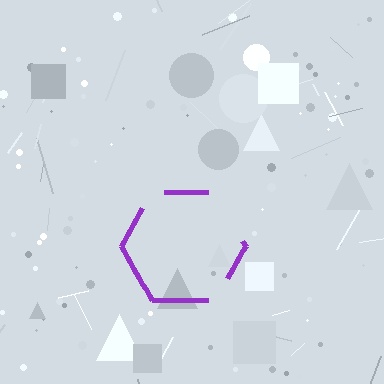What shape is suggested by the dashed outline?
The dashed outline suggests a hexagon.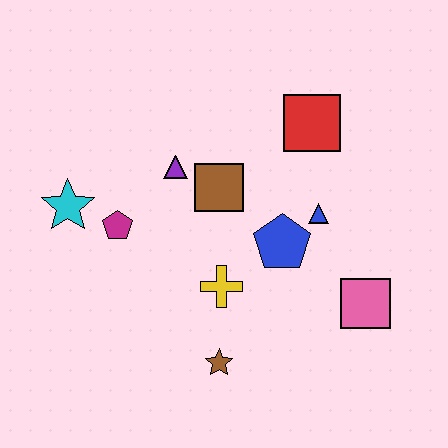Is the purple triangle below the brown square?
No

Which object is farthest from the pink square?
The cyan star is farthest from the pink square.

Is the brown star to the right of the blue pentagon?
No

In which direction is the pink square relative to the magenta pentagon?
The pink square is to the right of the magenta pentagon.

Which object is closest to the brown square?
The purple triangle is closest to the brown square.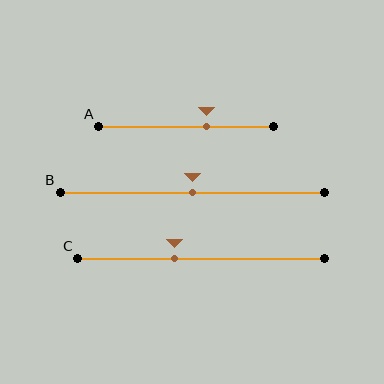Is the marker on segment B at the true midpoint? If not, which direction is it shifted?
Yes, the marker on segment B is at the true midpoint.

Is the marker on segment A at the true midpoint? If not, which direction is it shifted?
No, the marker on segment A is shifted to the right by about 11% of the segment length.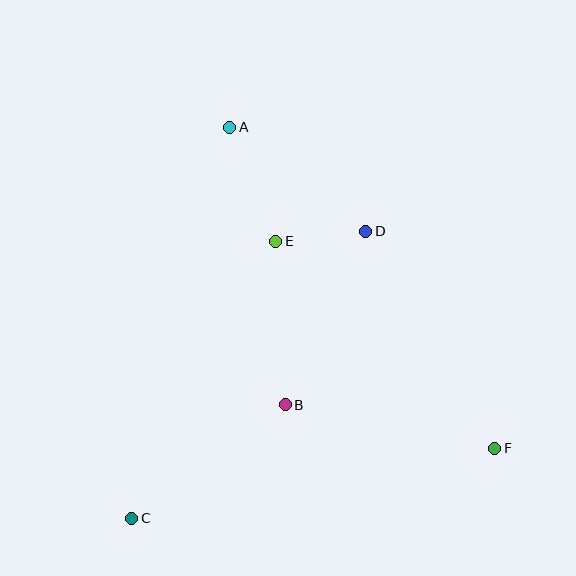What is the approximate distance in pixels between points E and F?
The distance between E and F is approximately 301 pixels.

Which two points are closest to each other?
Points D and E are closest to each other.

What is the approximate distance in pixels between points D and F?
The distance between D and F is approximately 252 pixels.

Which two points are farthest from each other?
Points A and F are farthest from each other.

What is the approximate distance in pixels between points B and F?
The distance between B and F is approximately 214 pixels.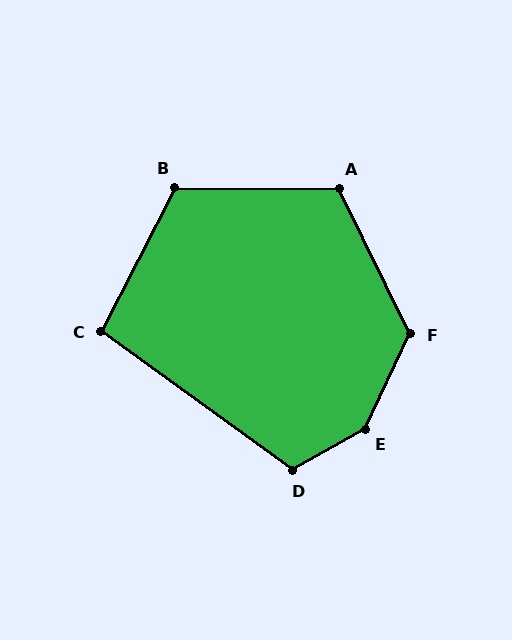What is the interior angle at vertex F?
Approximately 129 degrees (obtuse).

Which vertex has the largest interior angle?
E, at approximately 144 degrees.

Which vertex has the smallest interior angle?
C, at approximately 99 degrees.